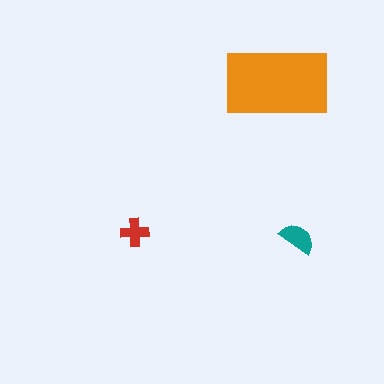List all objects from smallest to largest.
The red cross, the teal semicircle, the orange rectangle.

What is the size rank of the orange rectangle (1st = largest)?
1st.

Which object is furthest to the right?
The teal semicircle is rightmost.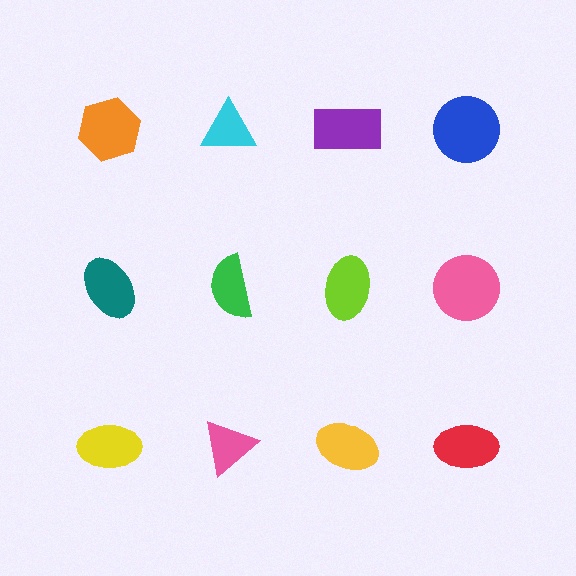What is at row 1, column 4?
A blue circle.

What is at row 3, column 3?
A yellow ellipse.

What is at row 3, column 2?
A pink triangle.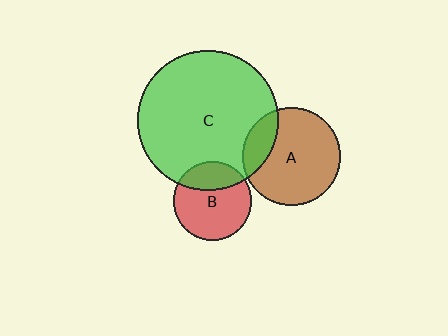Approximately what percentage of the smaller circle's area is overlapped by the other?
Approximately 30%.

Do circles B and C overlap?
Yes.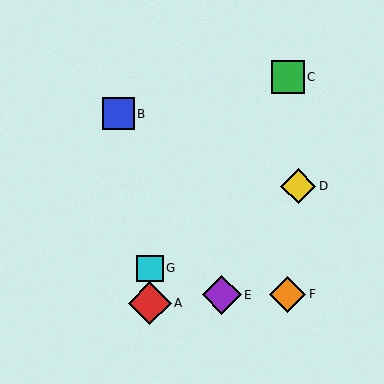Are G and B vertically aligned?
No, G is at x≈150 and B is at x≈118.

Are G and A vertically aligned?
Yes, both are at x≈150.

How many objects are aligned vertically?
2 objects (A, G) are aligned vertically.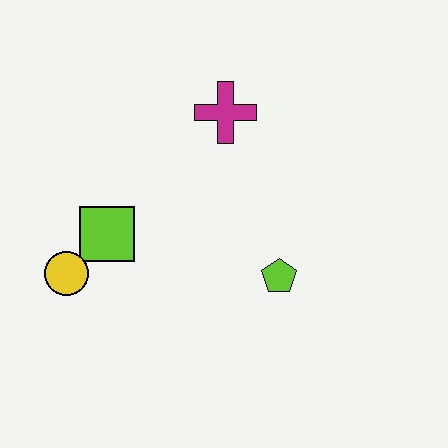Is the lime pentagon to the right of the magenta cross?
Yes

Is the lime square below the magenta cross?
Yes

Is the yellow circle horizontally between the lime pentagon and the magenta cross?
No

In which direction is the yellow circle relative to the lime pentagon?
The yellow circle is to the left of the lime pentagon.